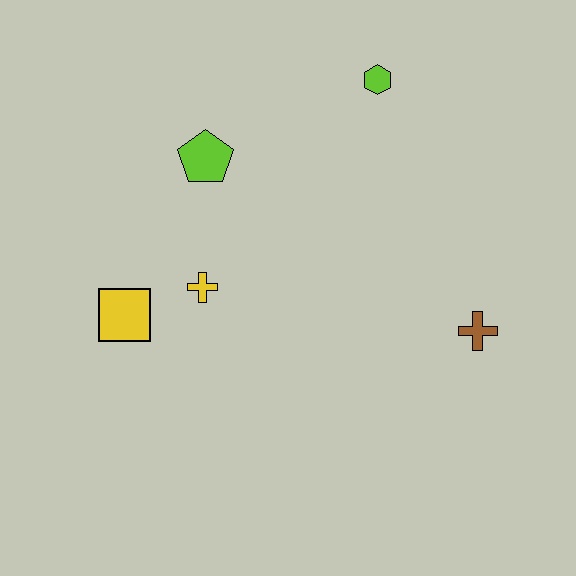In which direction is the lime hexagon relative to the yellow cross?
The lime hexagon is above the yellow cross.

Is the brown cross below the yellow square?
Yes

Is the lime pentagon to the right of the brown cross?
No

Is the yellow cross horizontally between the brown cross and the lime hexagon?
No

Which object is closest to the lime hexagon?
The lime pentagon is closest to the lime hexagon.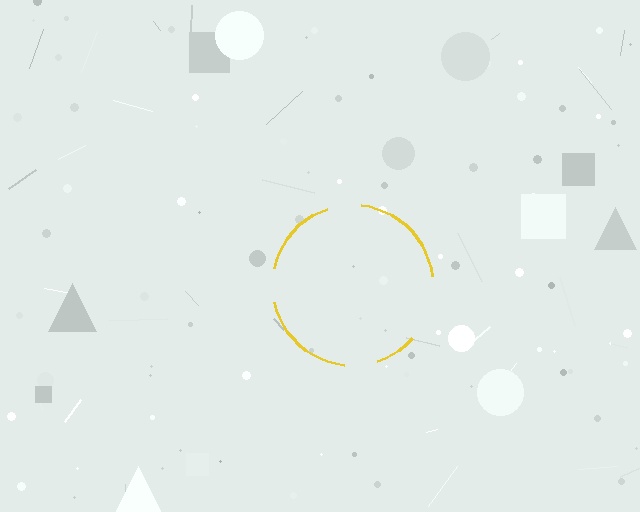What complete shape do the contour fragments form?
The contour fragments form a circle.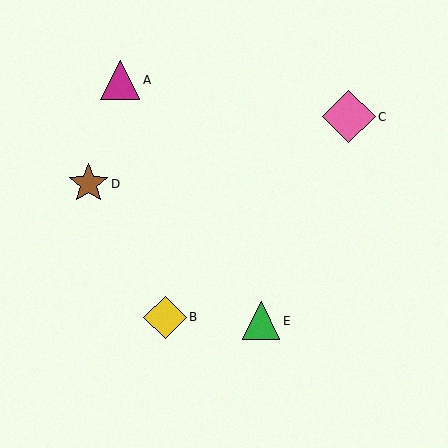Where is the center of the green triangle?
The center of the green triangle is at (261, 321).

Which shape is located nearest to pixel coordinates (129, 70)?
The magenta triangle (labeled A) at (120, 80) is nearest to that location.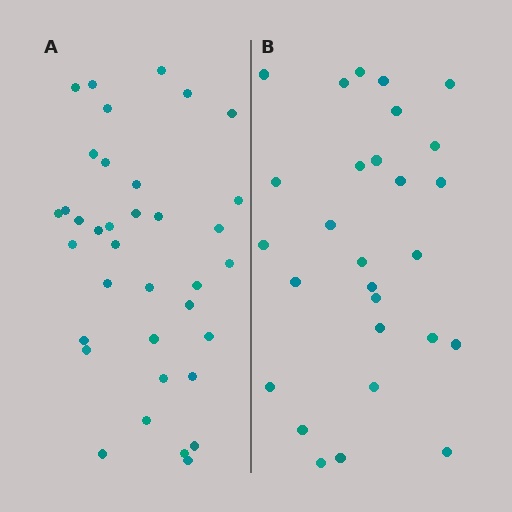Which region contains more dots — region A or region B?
Region A (the left region) has more dots.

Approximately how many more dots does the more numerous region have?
Region A has roughly 8 or so more dots than region B.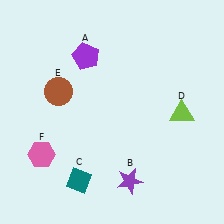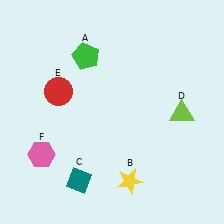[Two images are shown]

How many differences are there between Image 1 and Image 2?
There are 3 differences between the two images.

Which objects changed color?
A changed from purple to green. B changed from purple to yellow. E changed from brown to red.